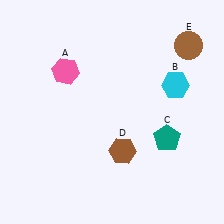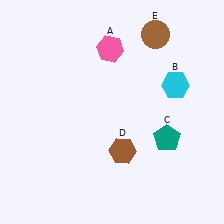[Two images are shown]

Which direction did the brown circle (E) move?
The brown circle (E) moved left.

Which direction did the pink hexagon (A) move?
The pink hexagon (A) moved right.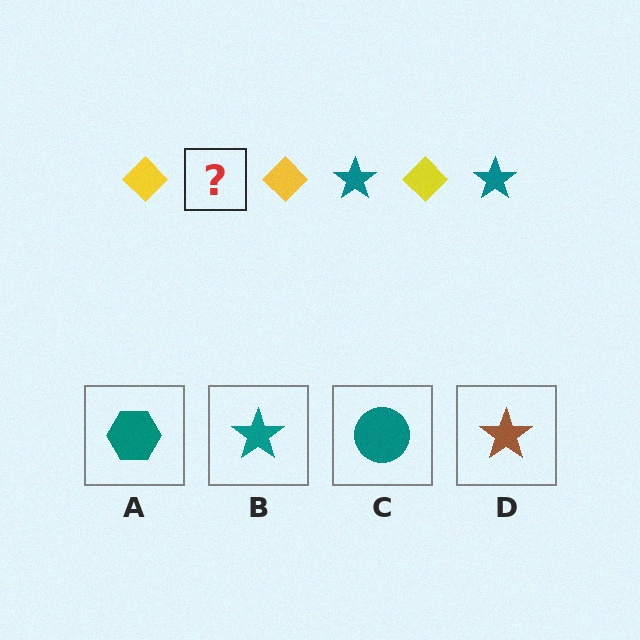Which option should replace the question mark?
Option B.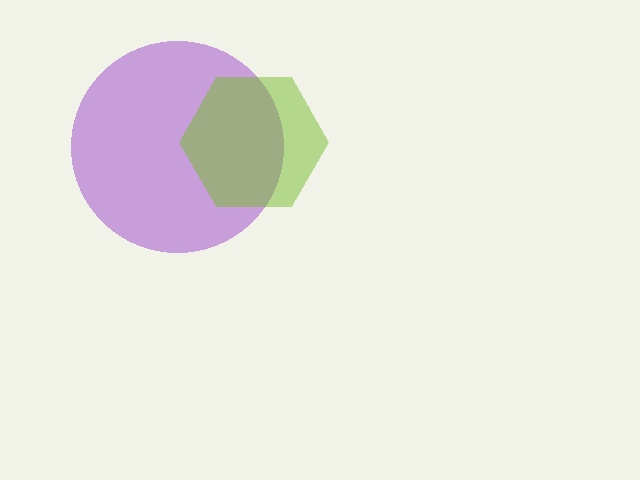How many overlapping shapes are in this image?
There are 2 overlapping shapes in the image.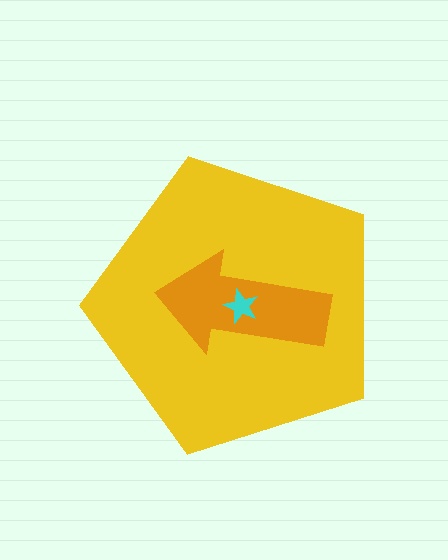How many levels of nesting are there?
3.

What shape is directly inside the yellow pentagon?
The orange arrow.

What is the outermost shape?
The yellow pentagon.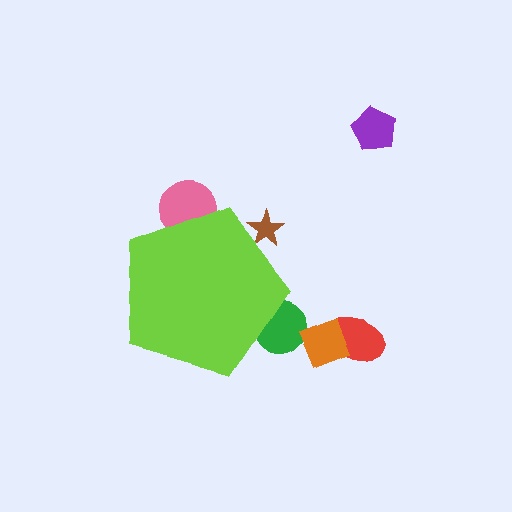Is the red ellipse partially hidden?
No, the red ellipse is fully visible.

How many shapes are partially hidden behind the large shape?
3 shapes are partially hidden.